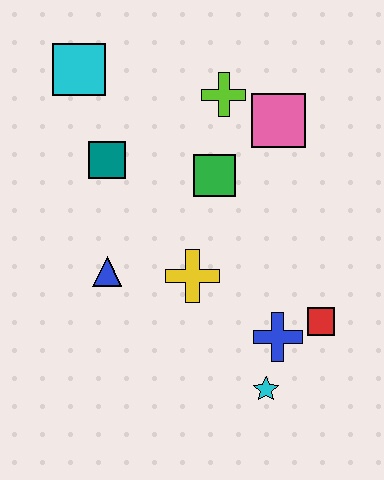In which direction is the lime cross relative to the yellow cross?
The lime cross is above the yellow cross.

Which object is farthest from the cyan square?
The cyan star is farthest from the cyan square.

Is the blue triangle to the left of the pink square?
Yes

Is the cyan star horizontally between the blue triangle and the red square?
Yes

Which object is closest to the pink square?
The lime cross is closest to the pink square.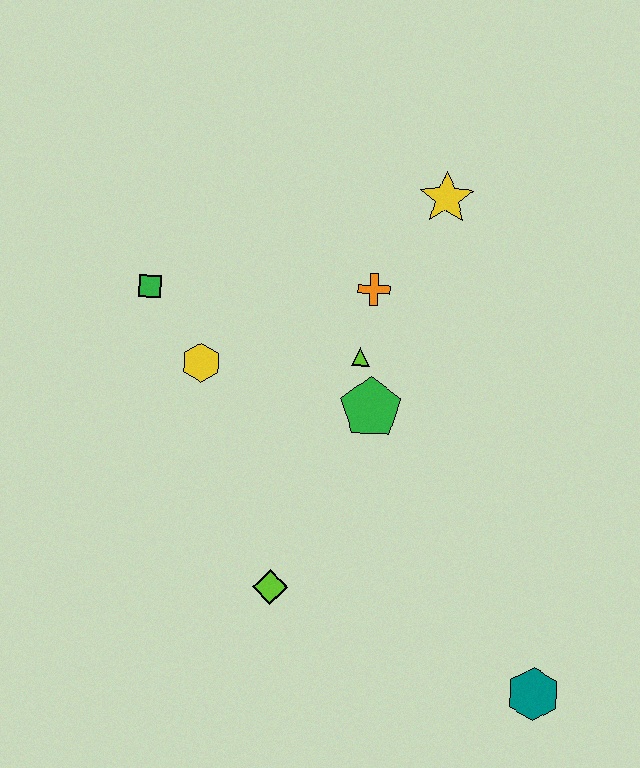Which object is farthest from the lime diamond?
The yellow star is farthest from the lime diamond.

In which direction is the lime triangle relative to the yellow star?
The lime triangle is below the yellow star.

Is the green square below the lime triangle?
No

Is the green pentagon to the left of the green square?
No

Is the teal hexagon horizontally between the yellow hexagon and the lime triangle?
No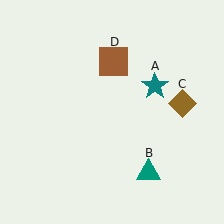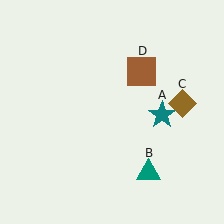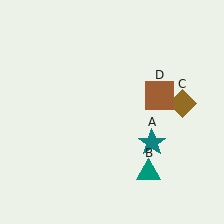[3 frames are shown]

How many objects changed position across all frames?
2 objects changed position: teal star (object A), brown square (object D).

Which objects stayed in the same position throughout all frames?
Teal triangle (object B) and brown diamond (object C) remained stationary.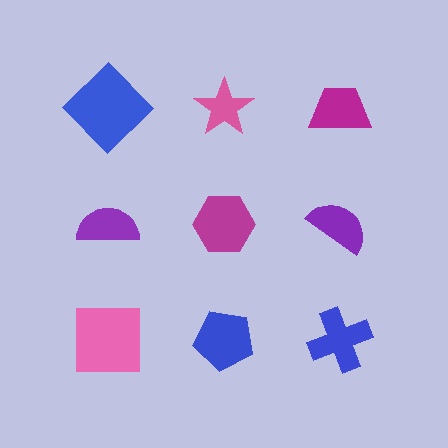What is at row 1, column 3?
A magenta trapezoid.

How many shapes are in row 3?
3 shapes.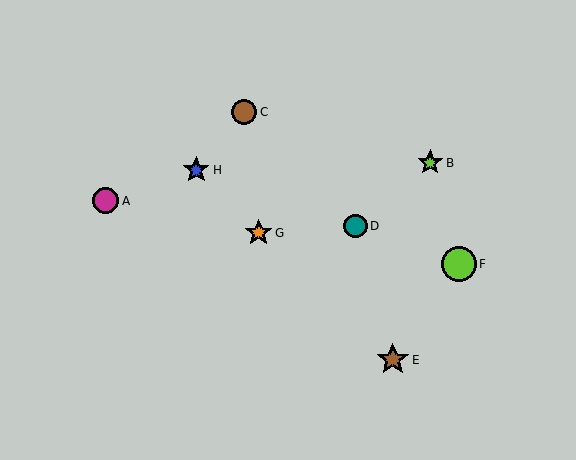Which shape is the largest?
The lime circle (labeled F) is the largest.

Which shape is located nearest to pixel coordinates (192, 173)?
The blue star (labeled H) at (196, 170) is nearest to that location.